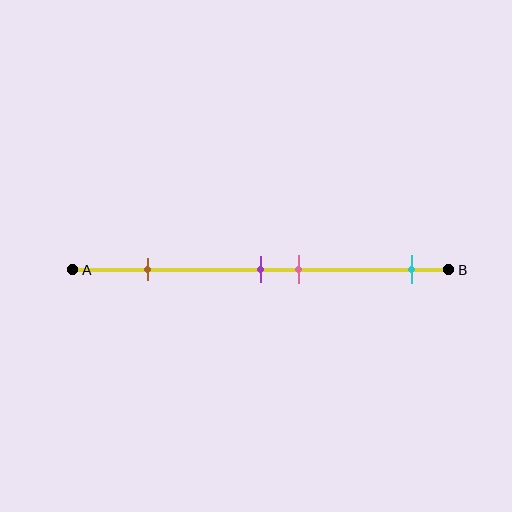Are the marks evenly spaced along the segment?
No, the marks are not evenly spaced.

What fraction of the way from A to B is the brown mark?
The brown mark is approximately 20% (0.2) of the way from A to B.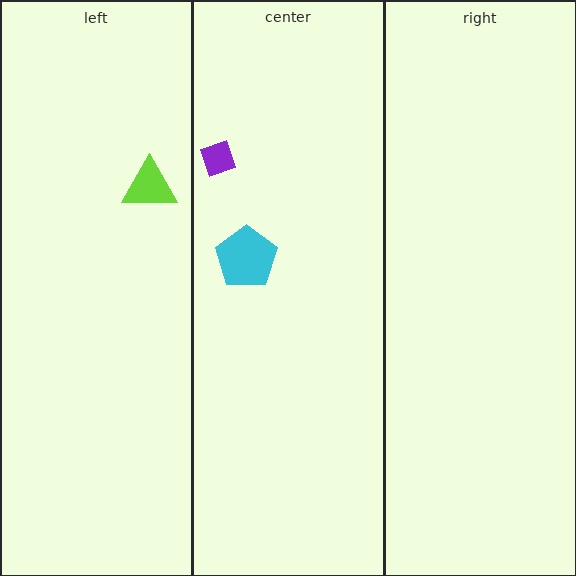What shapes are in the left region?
The lime triangle.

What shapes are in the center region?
The purple diamond, the cyan pentagon.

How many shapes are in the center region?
2.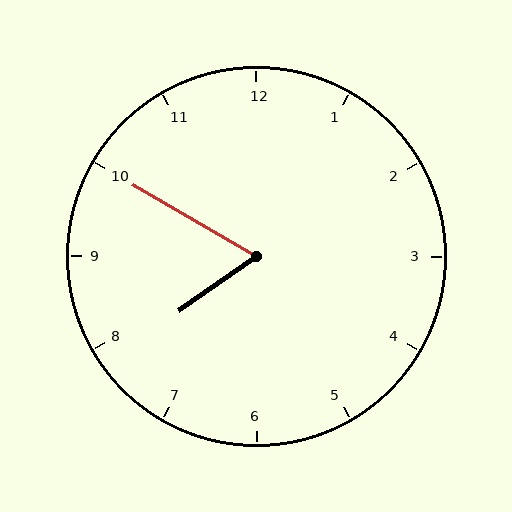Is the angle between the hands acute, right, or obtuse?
It is acute.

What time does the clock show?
7:50.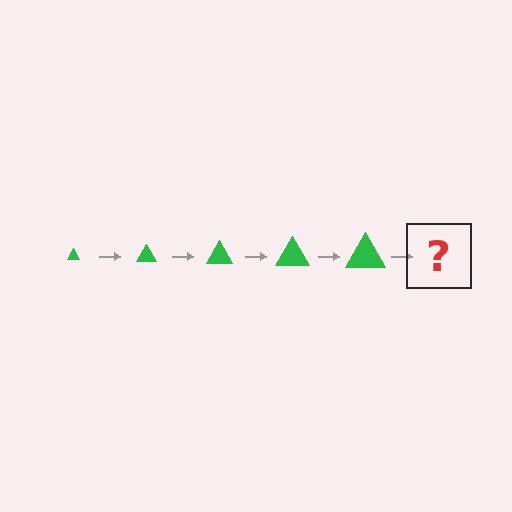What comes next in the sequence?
The next element should be a green triangle, larger than the previous one.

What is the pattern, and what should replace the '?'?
The pattern is that the triangle gets progressively larger each step. The '?' should be a green triangle, larger than the previous one.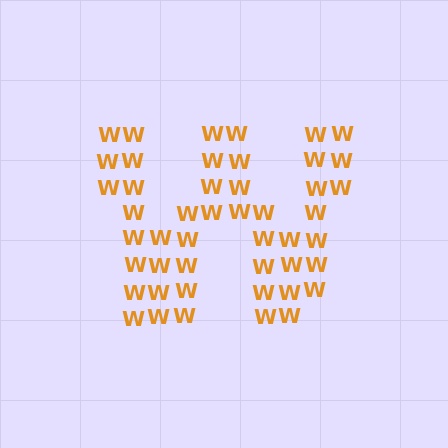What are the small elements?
The small elements are letter W's.